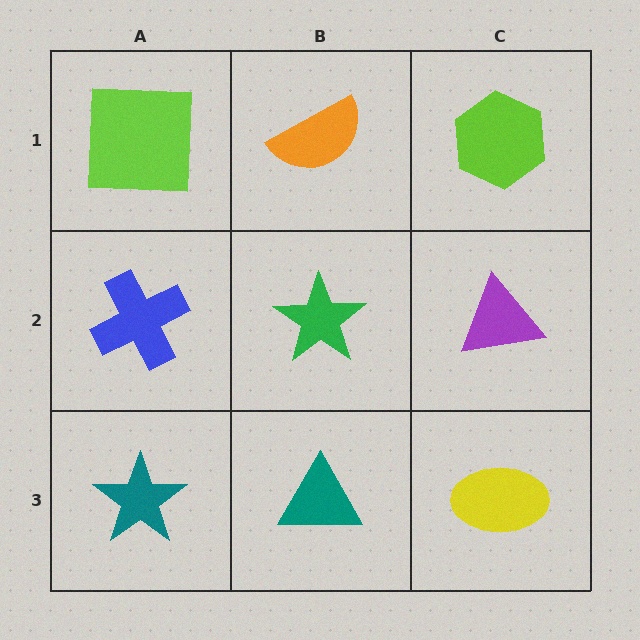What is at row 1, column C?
A lime hexagon.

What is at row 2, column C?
A purple triangle.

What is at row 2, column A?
A blue cross.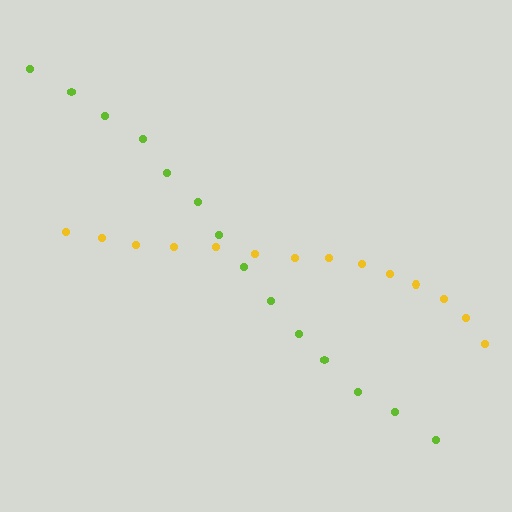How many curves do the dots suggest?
There are 2 distinct paths.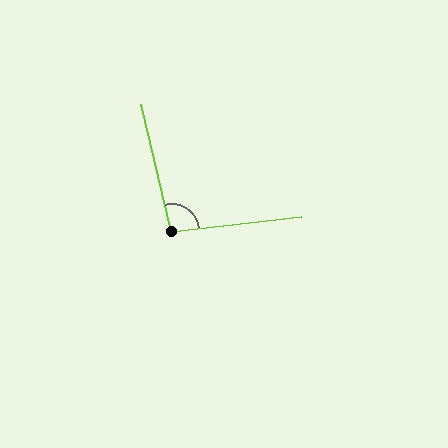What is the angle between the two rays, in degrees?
Approximately 97 degrees.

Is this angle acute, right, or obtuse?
It is obtuse.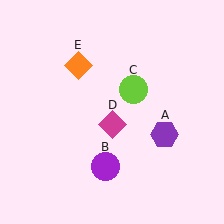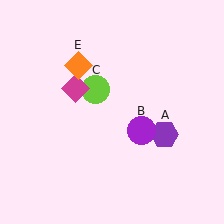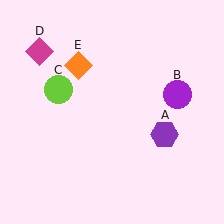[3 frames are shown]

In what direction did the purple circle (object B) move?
The purple circle (object B) moved up and to the right.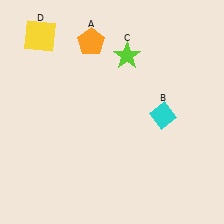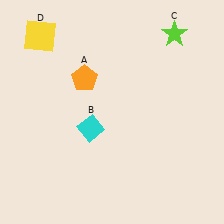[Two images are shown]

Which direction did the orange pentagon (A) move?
The orange pentagon (A) moved down.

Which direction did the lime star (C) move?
The lime star (C) moved right.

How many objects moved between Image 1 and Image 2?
3 objects moved between the two images.